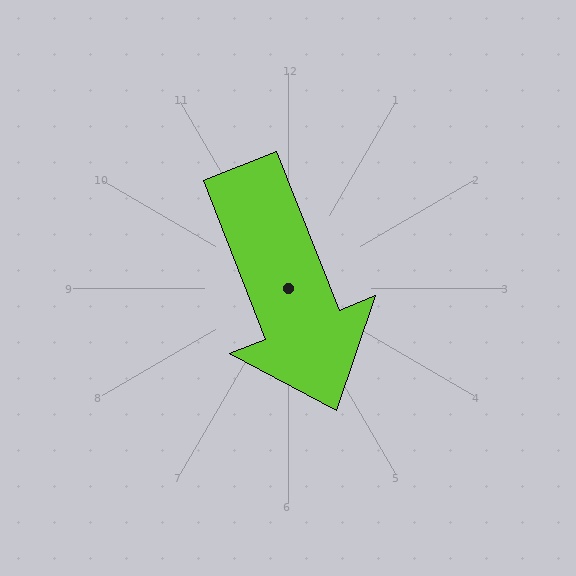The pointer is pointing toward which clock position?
Roughly 5 o'clock.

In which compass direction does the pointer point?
South.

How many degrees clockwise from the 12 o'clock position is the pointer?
Approximately 158 degrees.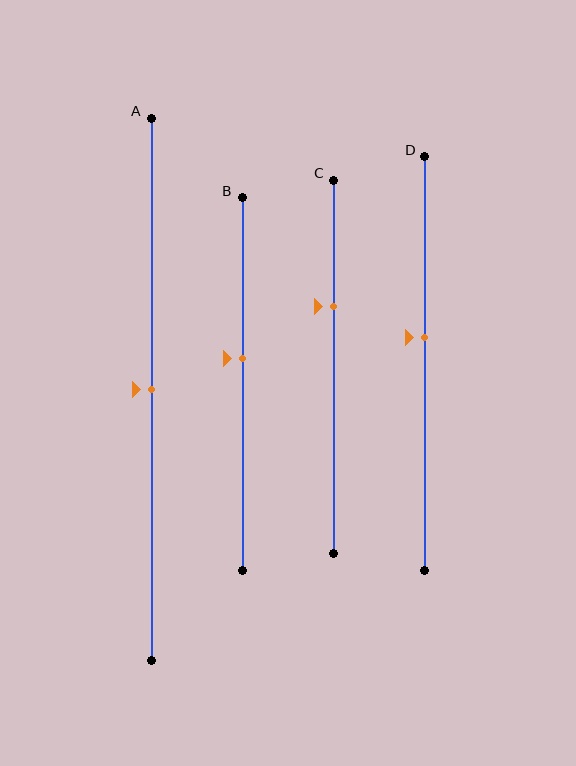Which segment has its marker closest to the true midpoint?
Segment A has its marker closest to the true midpoint.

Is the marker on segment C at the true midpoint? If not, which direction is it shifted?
No, the marker on segment C is shifted upward by about 16% of the segment length.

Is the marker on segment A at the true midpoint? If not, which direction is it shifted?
Yes, the marker on segment A is at the true midpoint.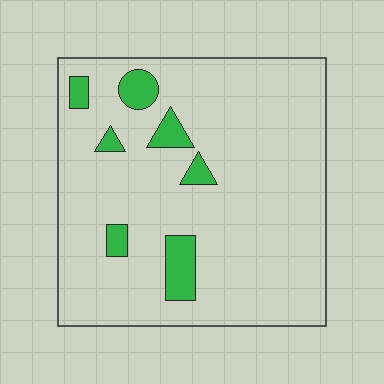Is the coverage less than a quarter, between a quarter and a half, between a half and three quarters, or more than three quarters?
Less than a quarter.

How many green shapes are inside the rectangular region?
7.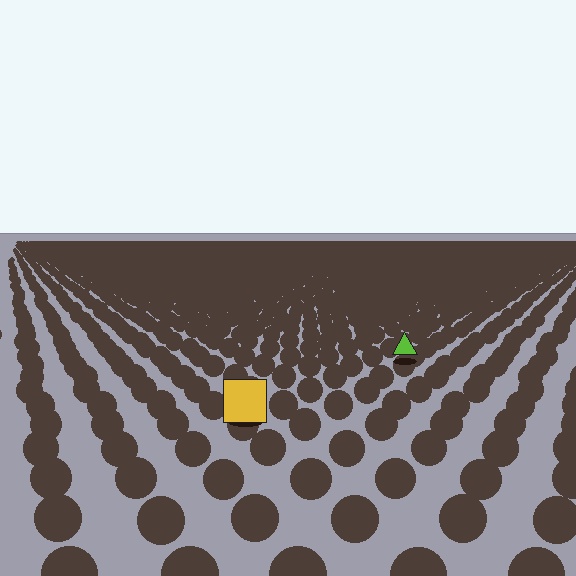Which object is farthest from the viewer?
The lime triangle is farthest from the viewer. It appears smaller and the ground texture around it is denser.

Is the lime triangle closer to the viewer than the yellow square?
No. The yellow square is closer — you can tell from the texture gradient: the ground texture is coarser near it.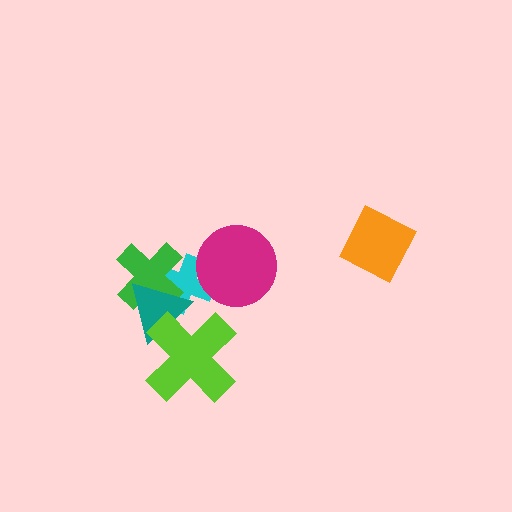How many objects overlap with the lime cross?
1 object overlaps with the lime cross.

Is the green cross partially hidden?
Yes, it is partially covered by another shape.